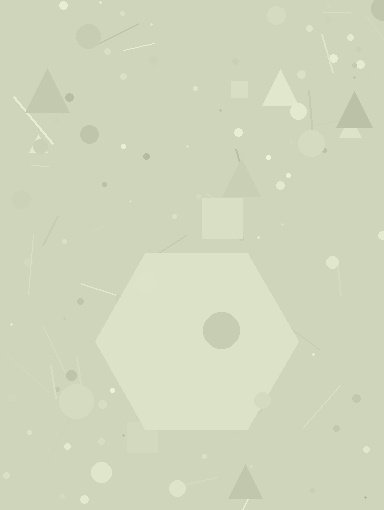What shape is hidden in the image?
A hexagon is hidden in the image.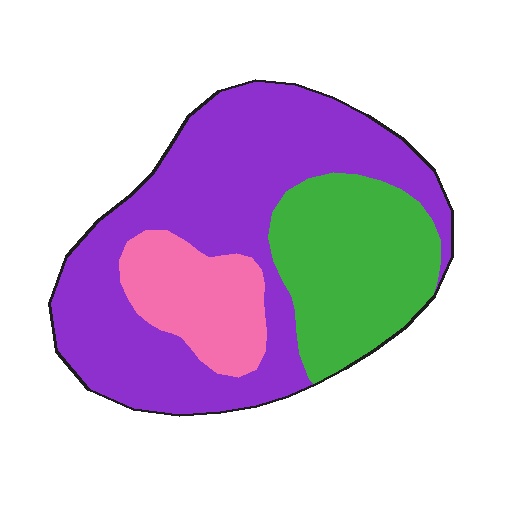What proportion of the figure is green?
Green covers 27% of the figure.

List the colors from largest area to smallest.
From largest to smallest: purple, green, pink.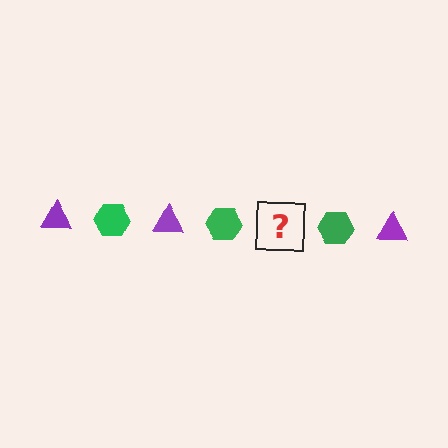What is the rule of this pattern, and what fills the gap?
The rule is that the pattern alternates between purple triangle and green hexagon. The gap should be filled with a purple triangle.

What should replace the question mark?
The question mark should be replaced with a purple triangle.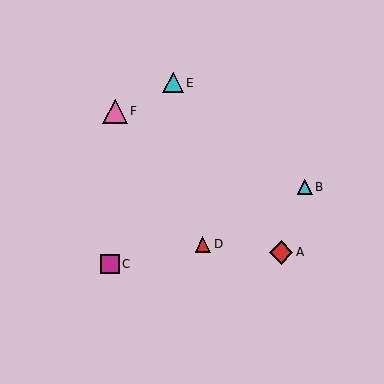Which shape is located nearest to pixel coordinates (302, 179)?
The cyan triangle (labeled B) at (305, 187) is nearest to that location.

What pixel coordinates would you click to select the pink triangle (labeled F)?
Click at (115, 111) to select the pink triangle F.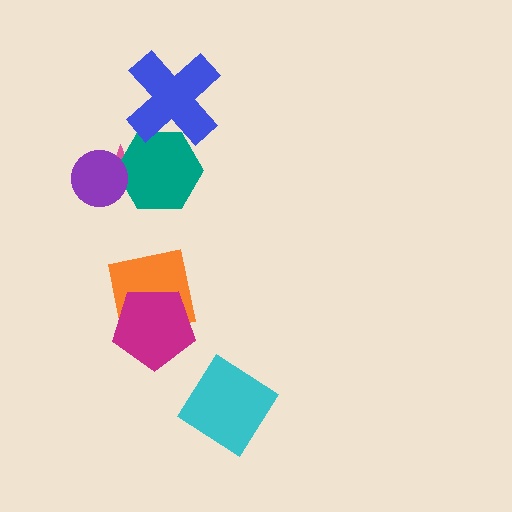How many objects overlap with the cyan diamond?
0 objects overlap with the cyan diamond.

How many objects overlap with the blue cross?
1 object overlaps with the blue cross.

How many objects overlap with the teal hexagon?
3 objects overlap with the teal hexagon.